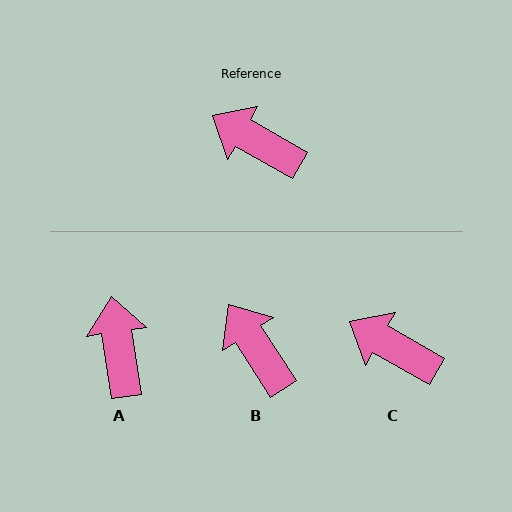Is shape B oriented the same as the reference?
No, it is off by about 27 degrees.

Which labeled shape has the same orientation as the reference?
C.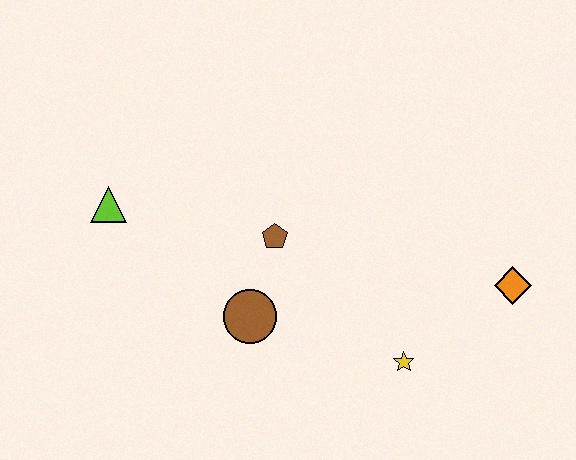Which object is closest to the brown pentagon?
The brown circle is closest to the brown pentagon.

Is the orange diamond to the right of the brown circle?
Yes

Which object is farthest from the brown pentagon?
The orange diamond is farthest from the brown pentagon.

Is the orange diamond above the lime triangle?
No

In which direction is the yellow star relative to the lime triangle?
The yellow star is to the right of the lime triangle.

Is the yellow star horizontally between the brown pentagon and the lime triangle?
No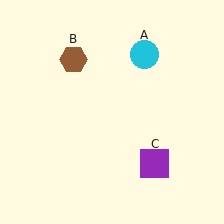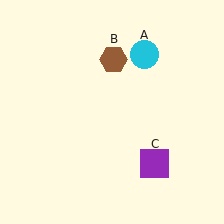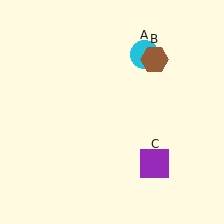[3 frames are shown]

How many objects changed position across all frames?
1 object changed position: brown hexagon (object B).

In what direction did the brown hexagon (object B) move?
The brown hexagon (object B) moved right.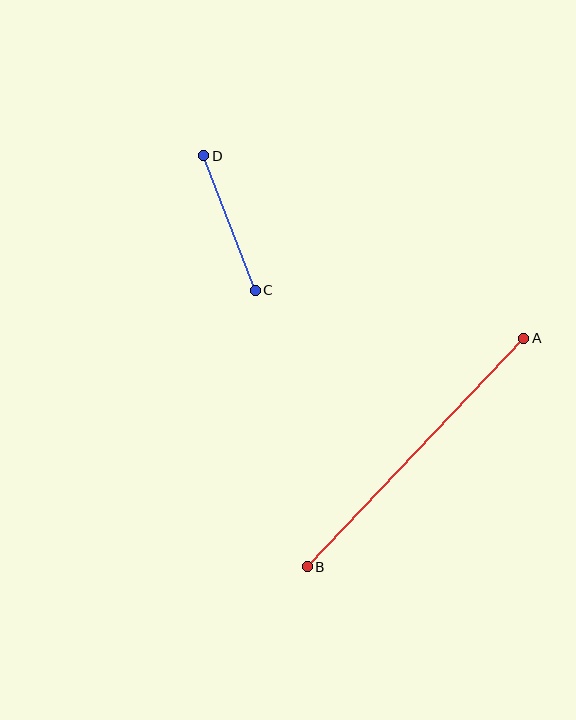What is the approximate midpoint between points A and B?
The midpoint is at approximately (416, 452) pixels.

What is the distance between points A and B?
The distance is approximately 315 pixels.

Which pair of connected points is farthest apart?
Points A and B are farthest apart.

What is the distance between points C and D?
The distance is approximately 144 pixels.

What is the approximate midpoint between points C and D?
The midpoint is at approximately (230, 223) pixels.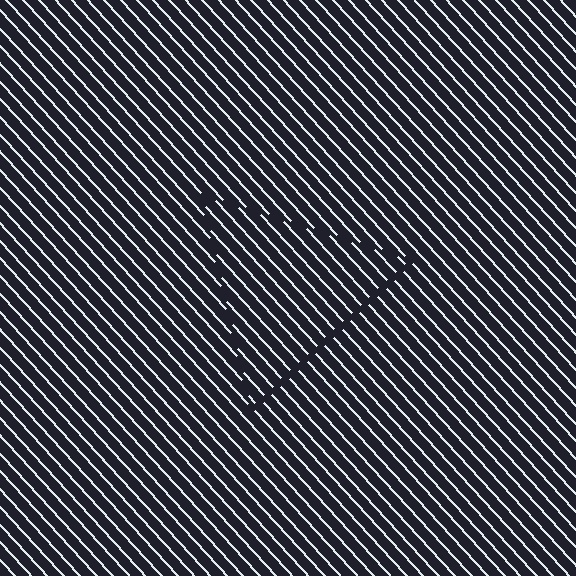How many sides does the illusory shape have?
3 sides — the line-ends trace a triangle.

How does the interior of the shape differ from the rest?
The interior of the shape contains the same grating, shifted by half a period — the contour is defined by the phase discontinuity where line-ends from the inner and outer gratings abut.